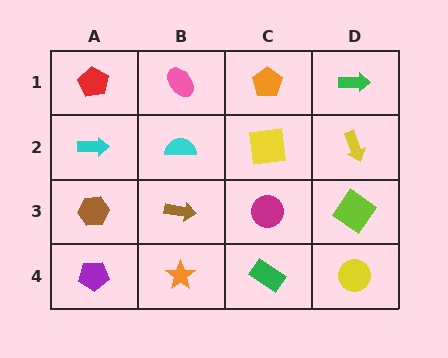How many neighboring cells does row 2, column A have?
3.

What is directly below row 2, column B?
A brown arrow.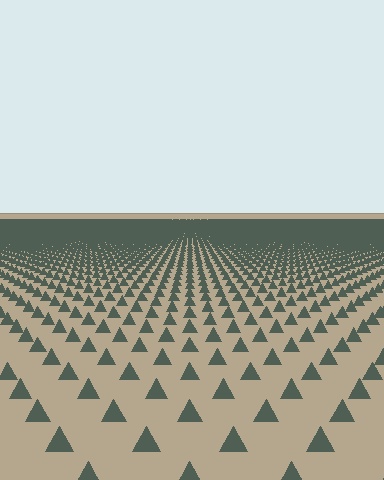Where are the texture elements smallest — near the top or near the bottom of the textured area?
Near the top.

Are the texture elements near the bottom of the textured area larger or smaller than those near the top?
Larger. Near the bottom, elements are closer to the viewer and appear at a bigger on-screen size.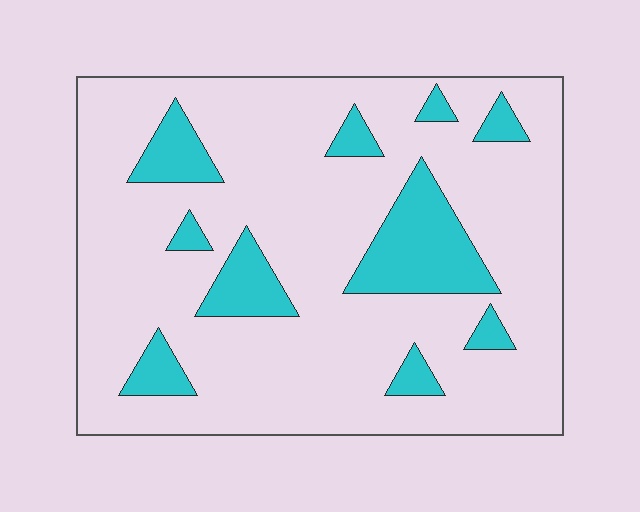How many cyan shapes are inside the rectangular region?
10.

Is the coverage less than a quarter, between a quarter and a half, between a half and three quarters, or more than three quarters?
Less than a quarter.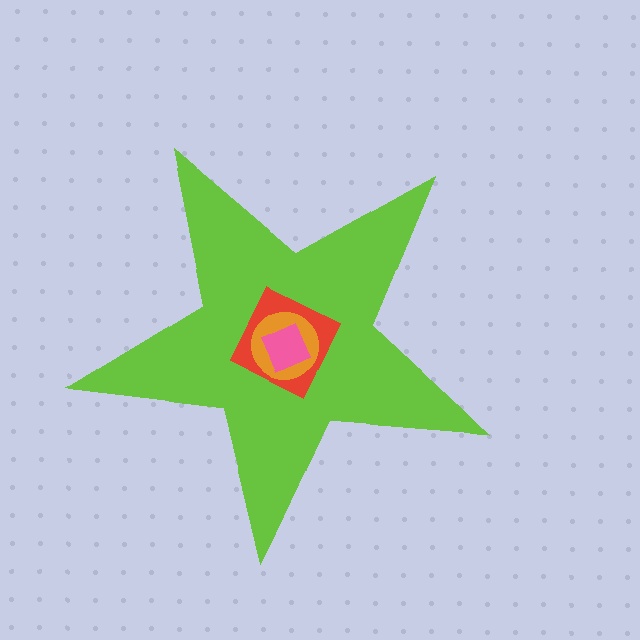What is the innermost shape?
The pink square.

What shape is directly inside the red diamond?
The orange circle.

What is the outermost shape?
The lime star.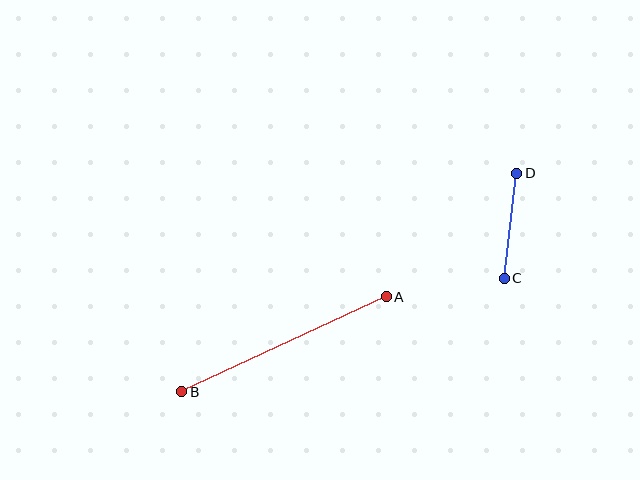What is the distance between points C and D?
The distance is approximately 105 pixels.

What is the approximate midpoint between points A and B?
The midpoint is at approximately (284, 344) pixels.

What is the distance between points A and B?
The distance is approximately 226 pixels.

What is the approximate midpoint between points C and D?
The midpoint is at approximately (510, 226) pixels.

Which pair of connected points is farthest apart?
Points A and B are farthest apart.